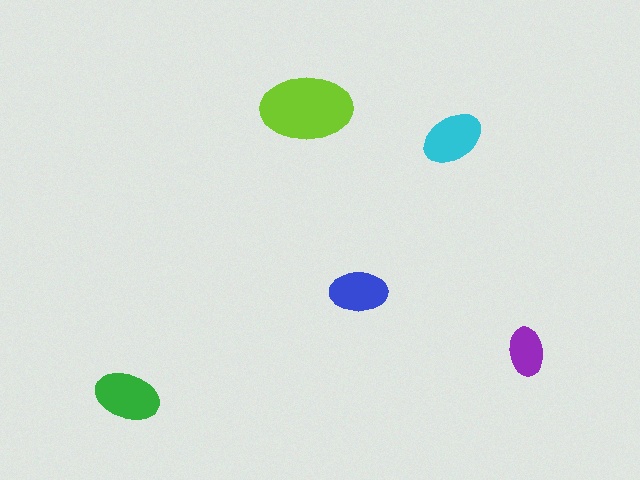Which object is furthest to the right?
The purple ellipse is rightmost.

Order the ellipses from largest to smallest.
the lime one, the green one, the cyan one, the blue one, the purple one.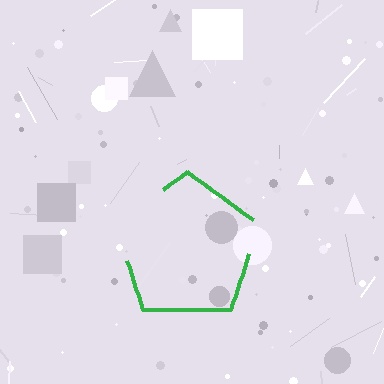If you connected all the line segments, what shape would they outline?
They would outline a pentagon.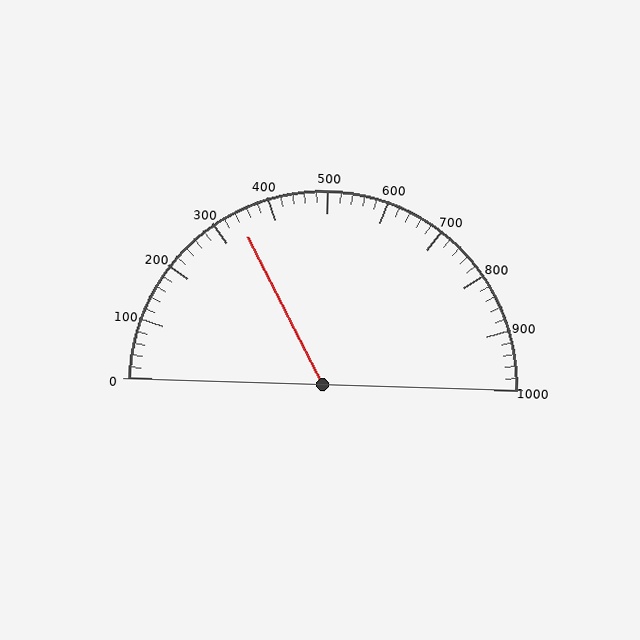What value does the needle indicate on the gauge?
The needle indicates approximately 340.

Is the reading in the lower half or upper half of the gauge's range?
The reading is in the lower half of the range (0 to 1000).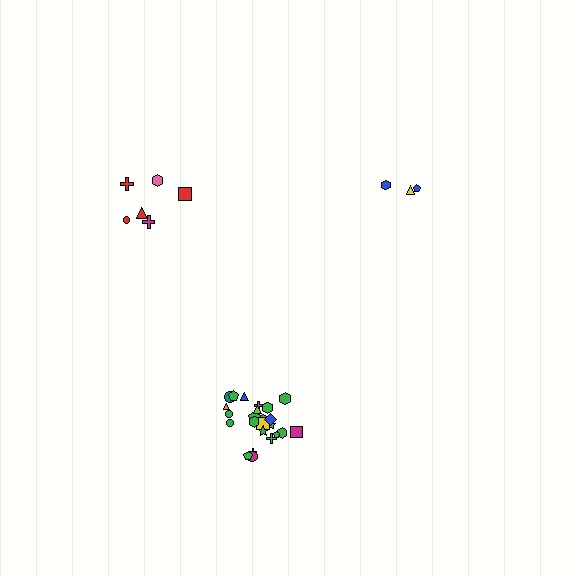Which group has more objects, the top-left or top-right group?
The top-left group.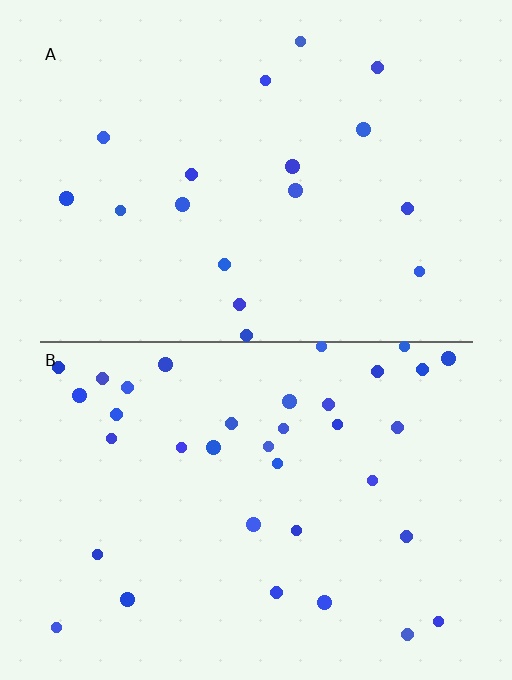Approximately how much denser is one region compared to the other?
Approximately 2.1× — region B over region A.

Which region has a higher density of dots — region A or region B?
B (the bottom).